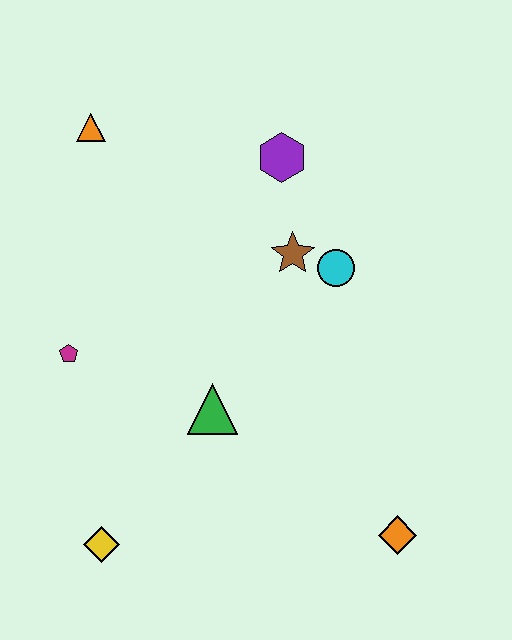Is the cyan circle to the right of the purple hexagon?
Yes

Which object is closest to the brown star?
The cyan circle is closest to the brown star.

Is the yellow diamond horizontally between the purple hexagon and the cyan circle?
No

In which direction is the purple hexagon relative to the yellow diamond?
The purple hexagon is above the yellow diamond.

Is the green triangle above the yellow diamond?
Yes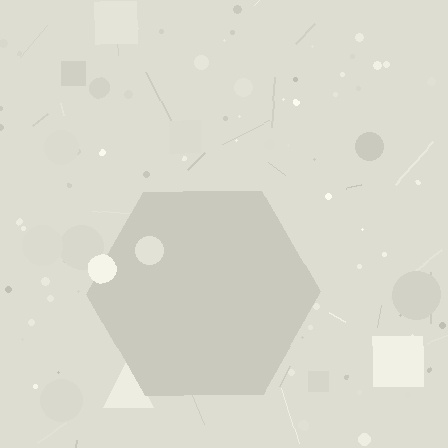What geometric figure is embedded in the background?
A hexagon is embedded in the background.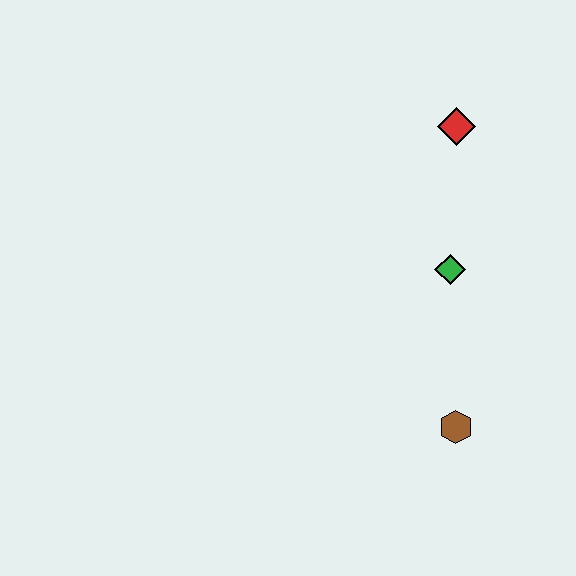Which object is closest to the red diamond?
The green diamond is closest to the red diamond.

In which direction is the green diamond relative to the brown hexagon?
The green diamond is above the brown hexagon.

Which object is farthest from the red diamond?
The brown hexagon is farthest from the red diamond.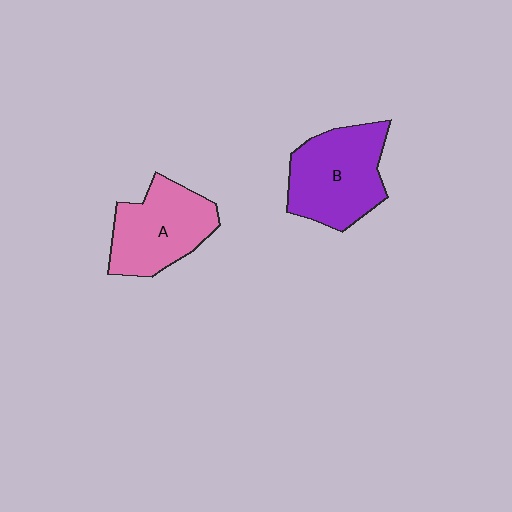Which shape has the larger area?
Shape B (purple).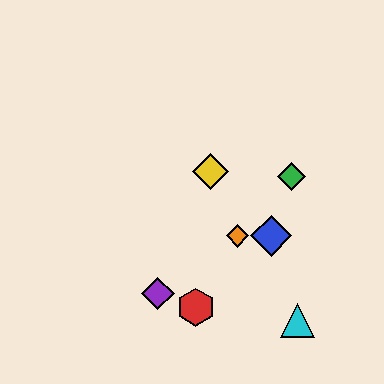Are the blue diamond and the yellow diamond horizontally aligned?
No, the blue diamond is at y≈236 and the yellow diamond is at y≈171.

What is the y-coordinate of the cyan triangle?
The cyan triangle is at y≈321.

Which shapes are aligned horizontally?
The blue diamond, the orange diamond are aligned horizontally.